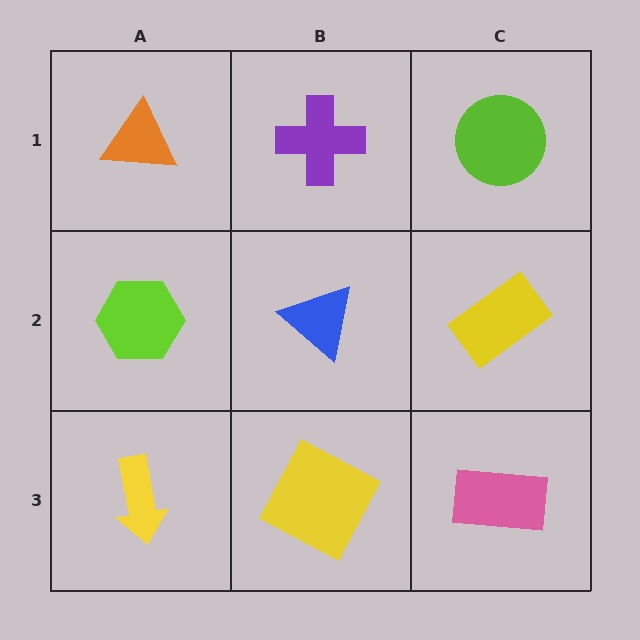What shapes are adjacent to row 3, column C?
A yellow rectangle (row 2, column C), a yellow square (row 3, column B).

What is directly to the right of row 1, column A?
A purple cross.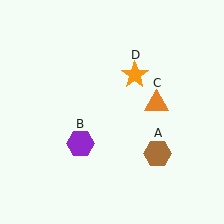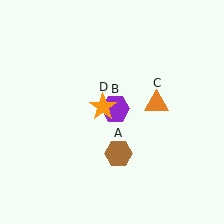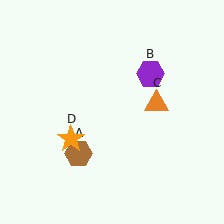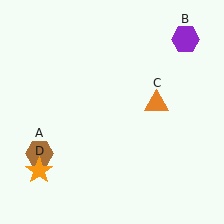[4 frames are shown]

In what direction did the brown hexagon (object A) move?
The brown hexagon (object A) moved left.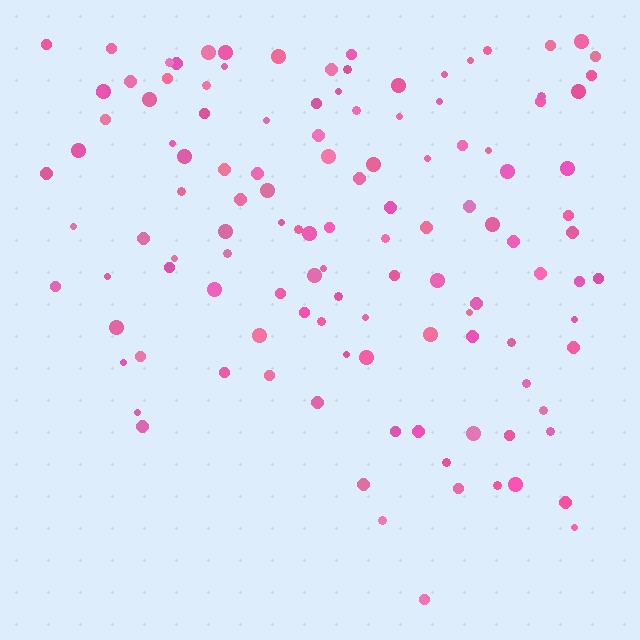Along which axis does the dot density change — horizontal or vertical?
Vertical.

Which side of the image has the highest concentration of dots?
The top.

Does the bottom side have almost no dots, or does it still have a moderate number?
Still a moderate number, just noticeably fewer than the top.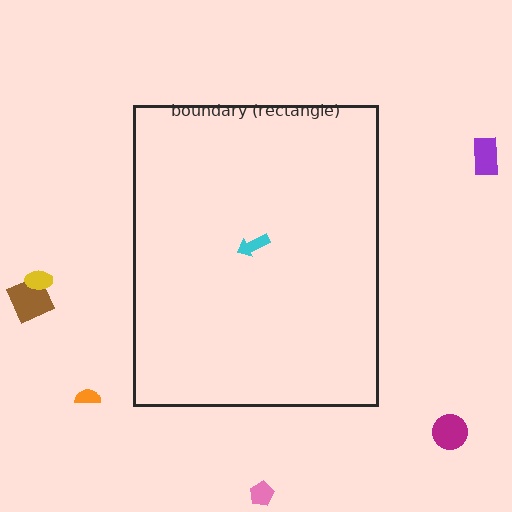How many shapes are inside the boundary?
1 inside, 6 outside.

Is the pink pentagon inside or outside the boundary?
Outside.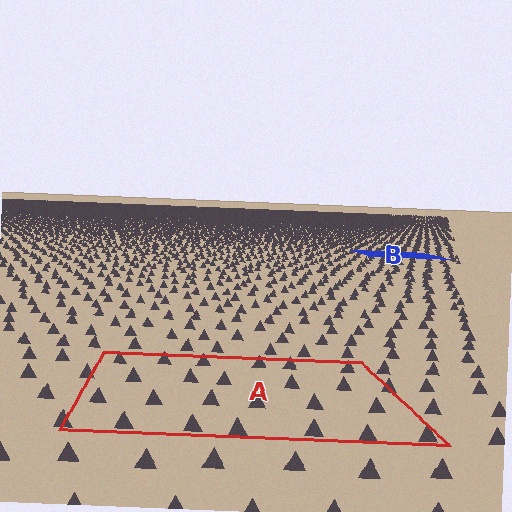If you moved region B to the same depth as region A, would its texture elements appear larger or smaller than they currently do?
They would appear larger. At a closer depth, the same texture elements are projected at a bigger on-screen size.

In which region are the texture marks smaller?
The texture marks are smaller in region B, because it is farther away.